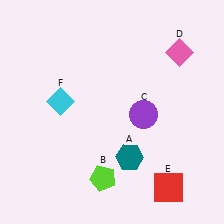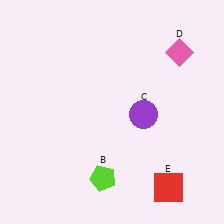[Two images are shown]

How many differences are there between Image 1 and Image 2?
There are 2 differences between the two images.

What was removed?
The cyan diamond (F), the teal hexagon (A) were removed in Image 2.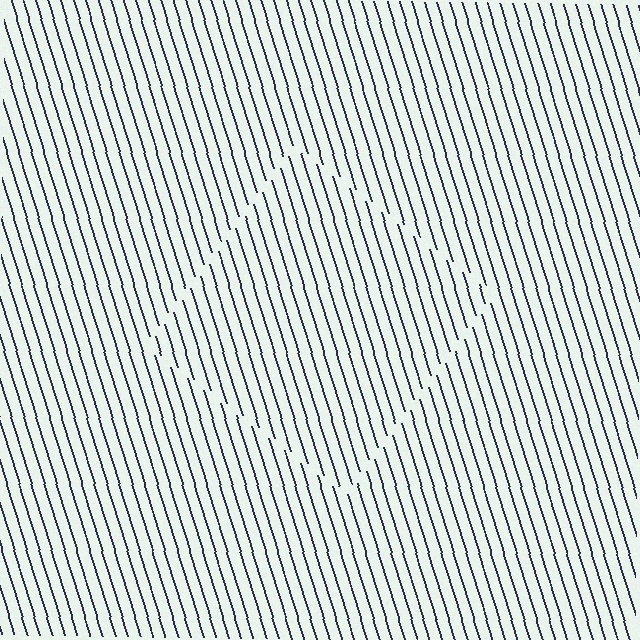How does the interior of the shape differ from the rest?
The interior of the shape contains the same grating, shifted by half a period — the contour is defined by the phase discontinuity where line-ends from the inner and outer gratings abut.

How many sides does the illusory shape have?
4 sides — the line-ends trace a square.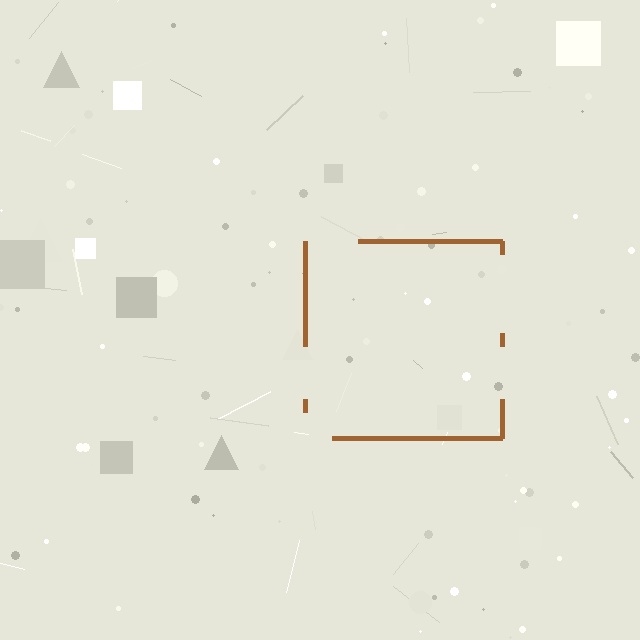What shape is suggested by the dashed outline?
The dashed outline suggests a square.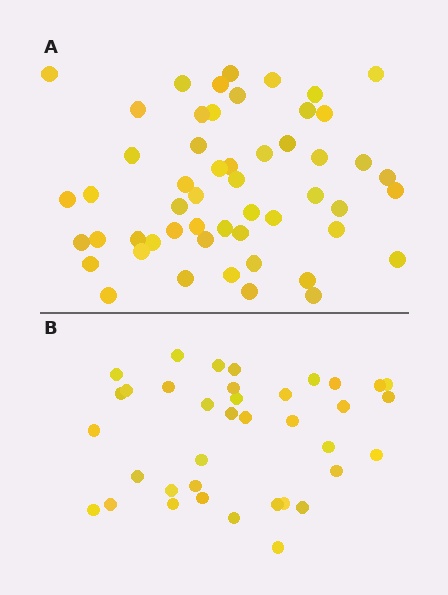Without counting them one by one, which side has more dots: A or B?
Region A (the top region) has more dots.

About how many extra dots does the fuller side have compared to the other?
Region A has approximately 15 more dots than region B.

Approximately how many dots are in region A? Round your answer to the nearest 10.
About 50 dots. (The exact count is 53, which rounds to 50.)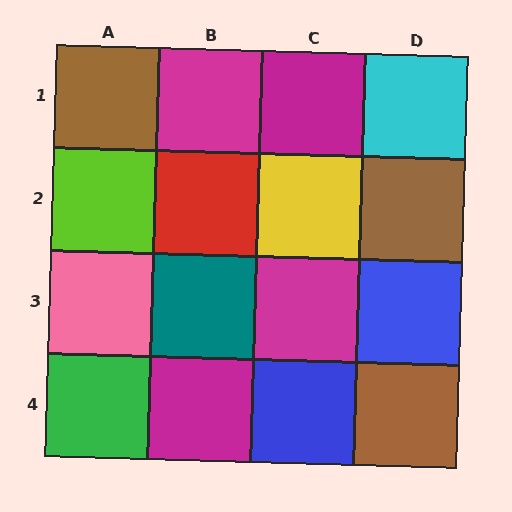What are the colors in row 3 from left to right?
Pink, teal, magenta, blue.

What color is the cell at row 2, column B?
Red.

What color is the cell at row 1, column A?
Brown.